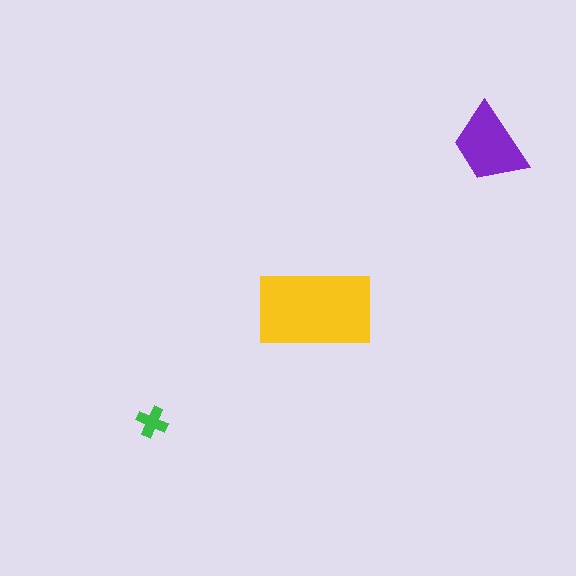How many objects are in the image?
There are 3 objects in the image.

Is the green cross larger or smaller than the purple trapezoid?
Smaller.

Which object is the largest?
The yellow rectangle.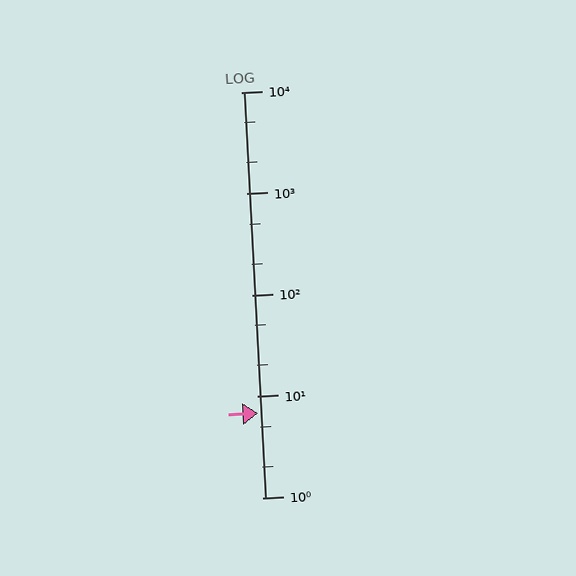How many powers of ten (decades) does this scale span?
The scale spans 4 decades, from 1 to 10000.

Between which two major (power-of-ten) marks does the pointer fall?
The pointer is between 1 and 10.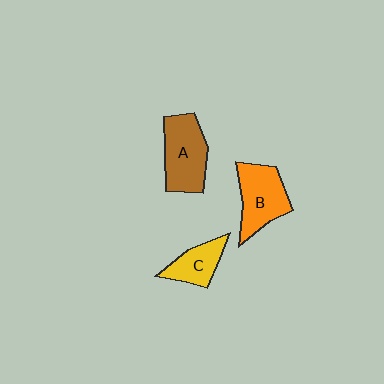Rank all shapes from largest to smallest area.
From largest to smallest: A (brown), B (orange), C (yellow).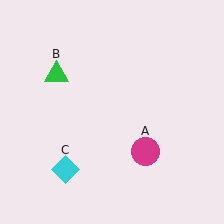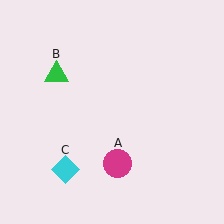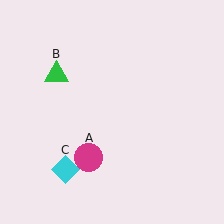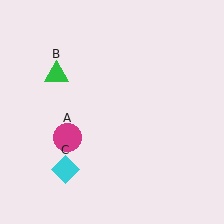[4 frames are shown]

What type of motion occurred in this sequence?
The magenta circle (object A) rotated clockwise around the center of the scene.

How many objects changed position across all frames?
1 object changed position: magenta circle (object A).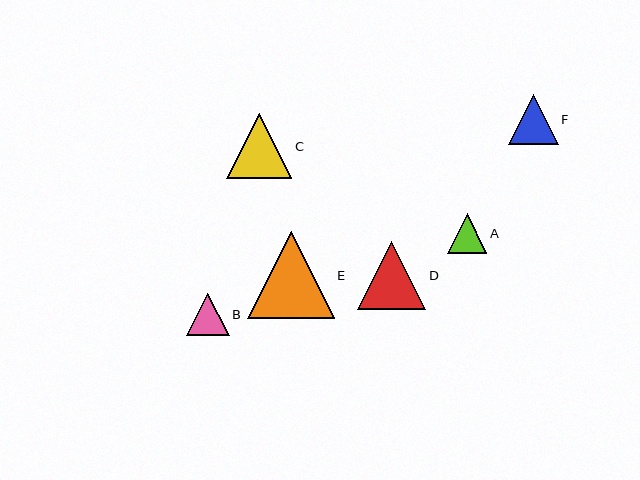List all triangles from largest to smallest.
From largest to smallest: E, D, C, F, B, A.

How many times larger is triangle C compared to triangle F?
Triangle C is approximately 1.3 times the size of triangle F.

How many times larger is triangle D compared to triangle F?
Triangle D is approximately 1.4 times the size of triangle F.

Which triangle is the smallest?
Triangle A is the smallest with a size of approximately 40 pixels.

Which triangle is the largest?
Triangle E is the largest with a size of approximately 86 pixels.